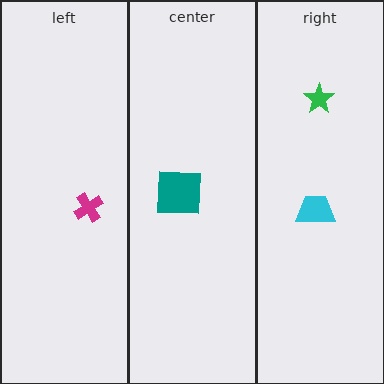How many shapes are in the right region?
2.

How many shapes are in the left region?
1.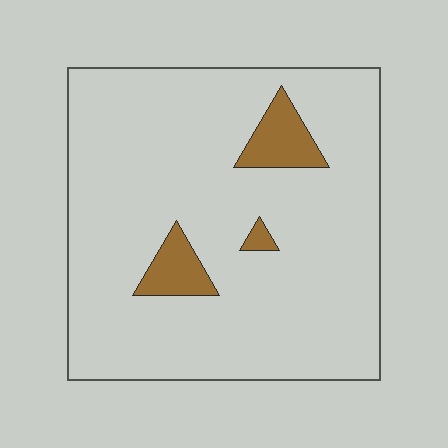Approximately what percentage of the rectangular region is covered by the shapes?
Approximately 10%.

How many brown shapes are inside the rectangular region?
3.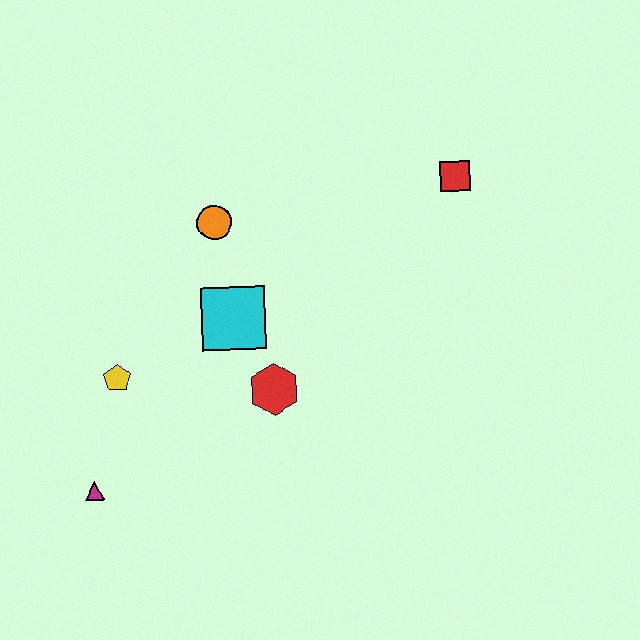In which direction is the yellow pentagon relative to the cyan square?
The yellow pentagon is to the left of the cyan square.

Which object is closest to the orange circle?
The cyan square is closest to the orange circle.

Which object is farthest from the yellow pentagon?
The red square is farthest from the yellow pentagon.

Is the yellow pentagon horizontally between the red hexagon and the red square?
No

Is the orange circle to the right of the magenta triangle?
Yes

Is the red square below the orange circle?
No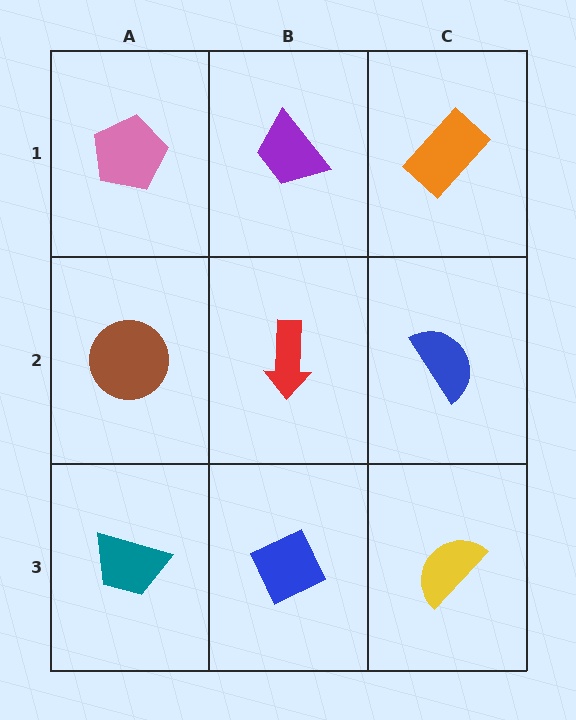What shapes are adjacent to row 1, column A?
A brown circle (row 2, column A), a purple trapezoid (row 1, column B).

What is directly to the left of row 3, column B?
A teal trapezoid.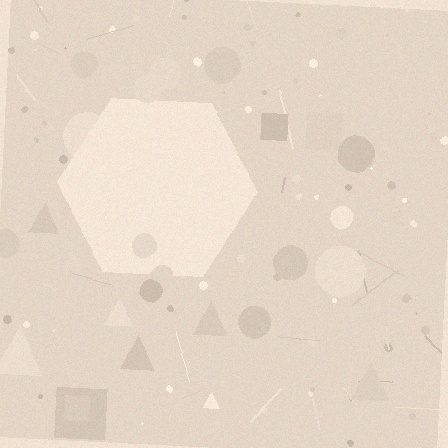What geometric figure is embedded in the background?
A hexagon is embedded in the background.